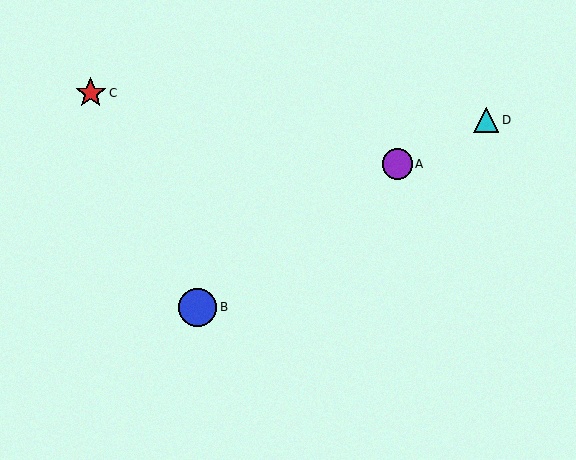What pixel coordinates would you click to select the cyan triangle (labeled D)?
Click at (486, 120) to select the cyan triangle D.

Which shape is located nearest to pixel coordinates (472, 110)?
The cyan triangle (labeled D) at (486, 120) is nearest to that location.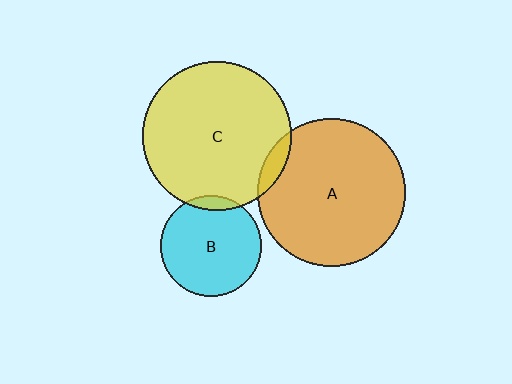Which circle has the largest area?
Circle C (yellow).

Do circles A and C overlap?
Yes.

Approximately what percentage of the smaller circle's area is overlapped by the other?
Approximately 5%.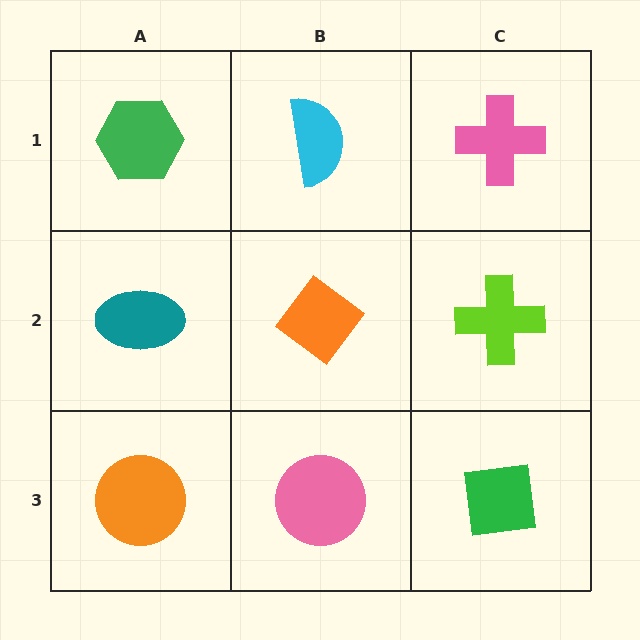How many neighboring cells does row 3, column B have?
3.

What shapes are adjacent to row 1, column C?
A lime cross (row 2, column C), a cyan semicircle (row 1, column B).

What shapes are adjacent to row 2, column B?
A cyan semicircle (row 1, column B), a pink circle (row 3, column B), a teal ellipse (row 2, column A), a lime cross (row 2, column C).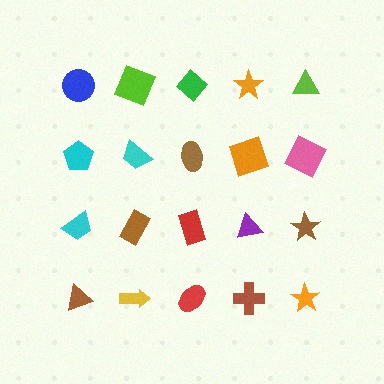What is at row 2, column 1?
A cyan pentagon.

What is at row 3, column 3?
A red rectangle.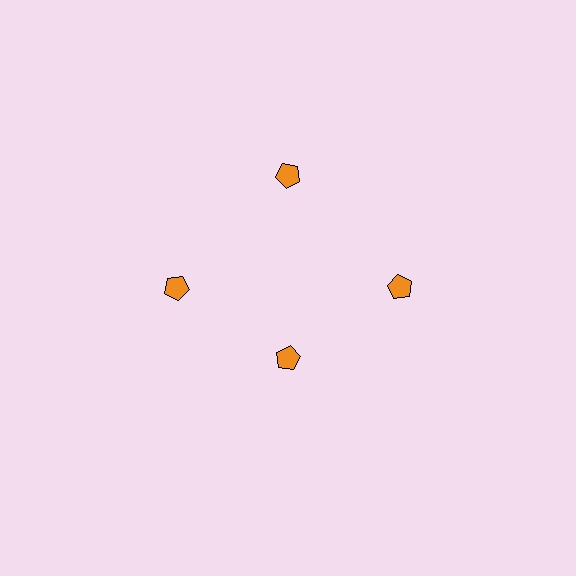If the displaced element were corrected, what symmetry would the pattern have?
It would have 4-fold rotational symmetry — the pattern would map onto itself every 90 degrees.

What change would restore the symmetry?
The symmetry would be restored by moving it outward, back onto the ring so that all 4 pentagons sit at equal angles and equal distance from the center.